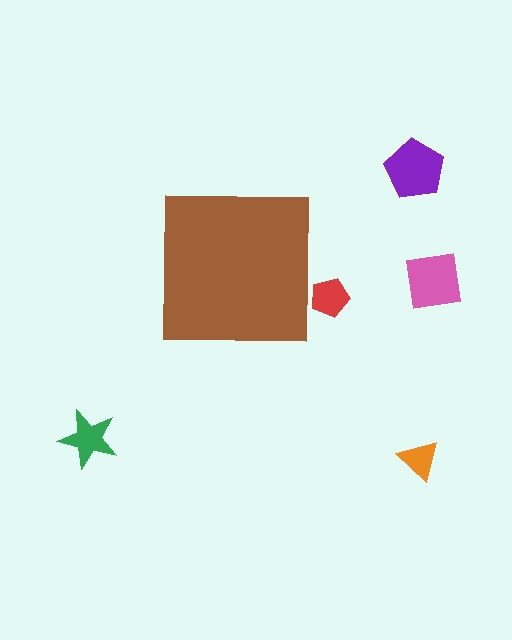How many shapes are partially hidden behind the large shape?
1 shape is partially hidden.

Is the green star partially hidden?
No, the green star is fully visible.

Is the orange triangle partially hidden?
No, the orange triangle is fully visible.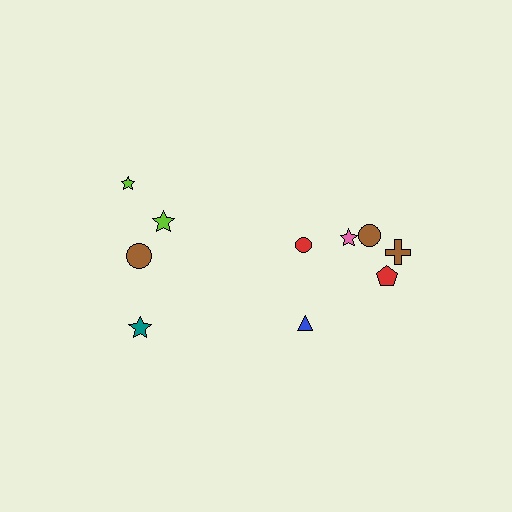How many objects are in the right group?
There are 6 objects.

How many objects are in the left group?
There are 4 objects.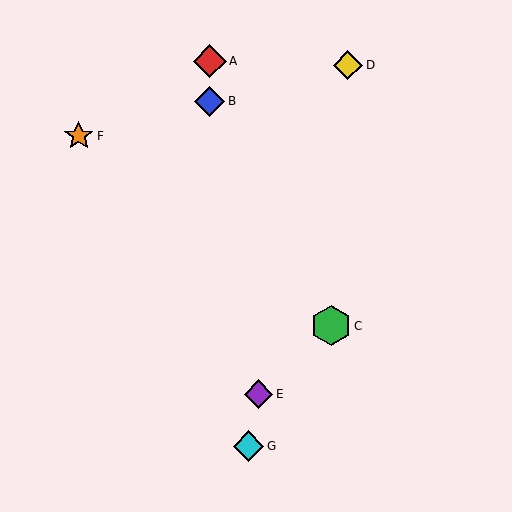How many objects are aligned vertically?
2 objects (A, B) are aligned vertically.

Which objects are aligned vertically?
Objects A, B are aligned vertically.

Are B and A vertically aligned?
Yes, both are at x≈210.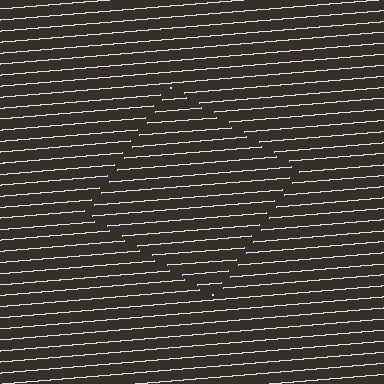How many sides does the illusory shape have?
4 sides — the line-ends trace a square.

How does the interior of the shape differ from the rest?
The interior of the shape contains the same grating, shifted by half a period — the contour is defined by the phase discontinuity where line-ends from the inner and outer gratings abut.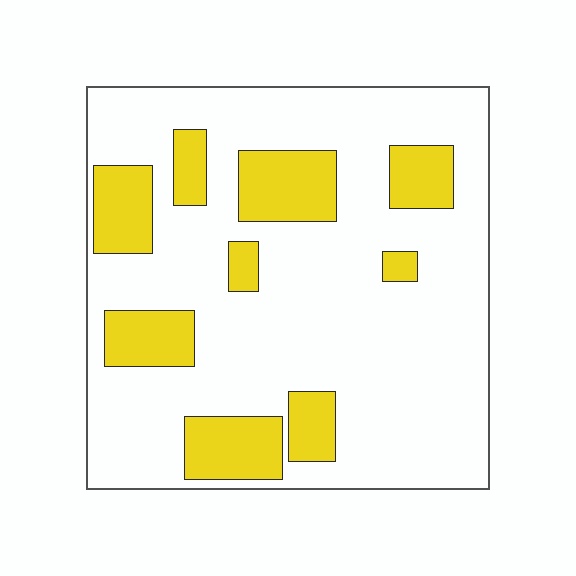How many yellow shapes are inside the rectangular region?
9.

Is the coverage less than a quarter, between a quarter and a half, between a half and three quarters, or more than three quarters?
Less than a quarter.